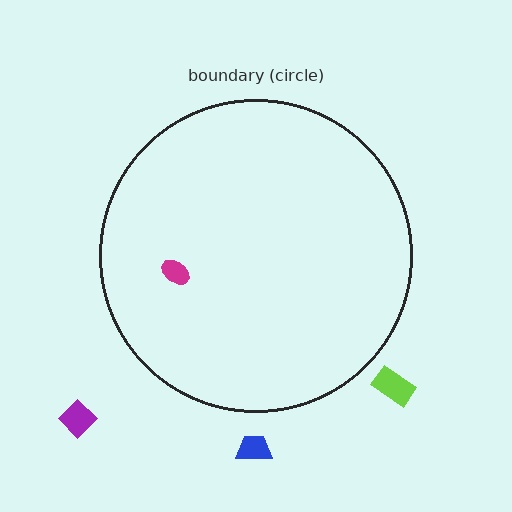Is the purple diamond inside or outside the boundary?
Outside.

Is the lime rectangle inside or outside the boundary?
Outside.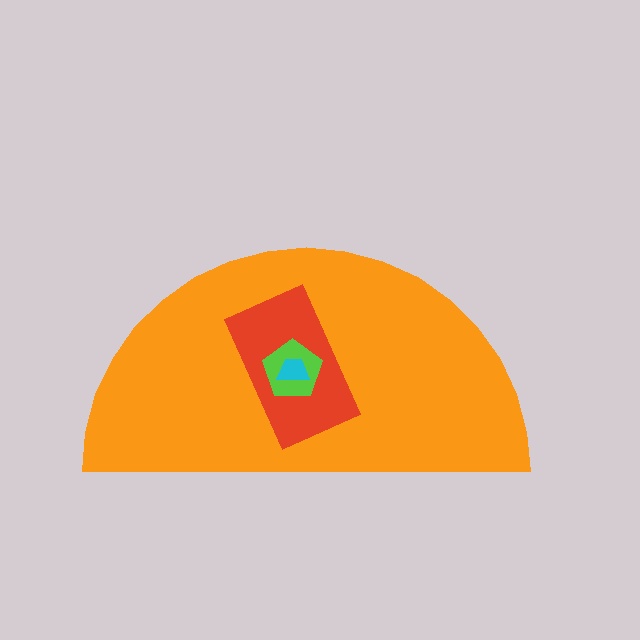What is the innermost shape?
The cyan trapezoid.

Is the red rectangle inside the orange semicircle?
Yes.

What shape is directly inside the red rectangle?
The lime pentagon.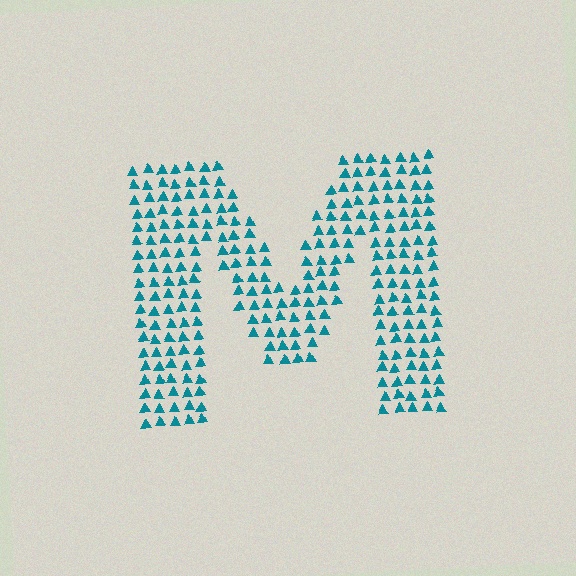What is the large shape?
The large shape is the letter M.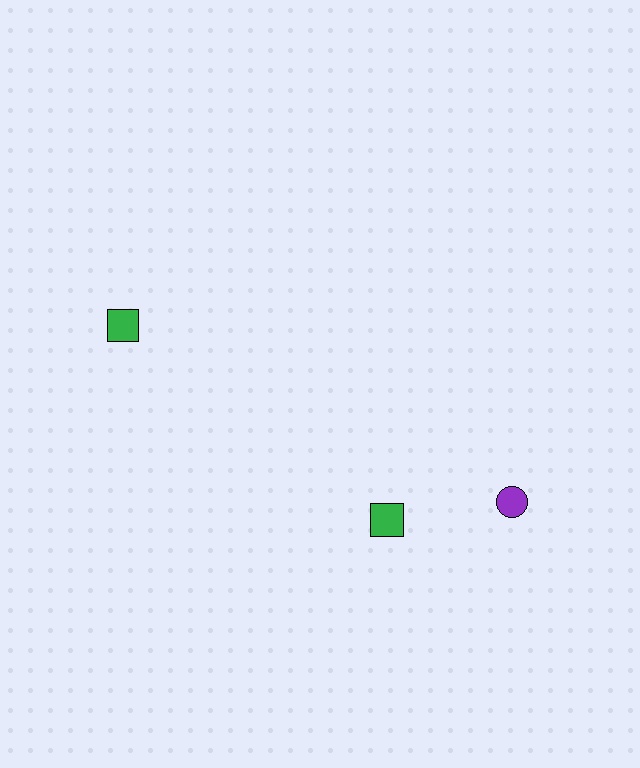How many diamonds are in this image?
There are no diamonds.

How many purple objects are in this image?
There is 1 purple object.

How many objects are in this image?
There are 3 objects.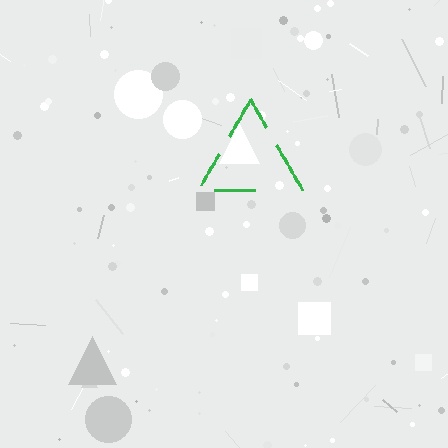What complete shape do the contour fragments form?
The contour fragments form a triangle.